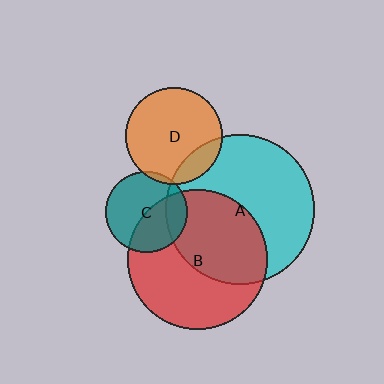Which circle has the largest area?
Circle A (cyan).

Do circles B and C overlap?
Yes.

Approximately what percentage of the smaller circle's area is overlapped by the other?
Approximately 45%.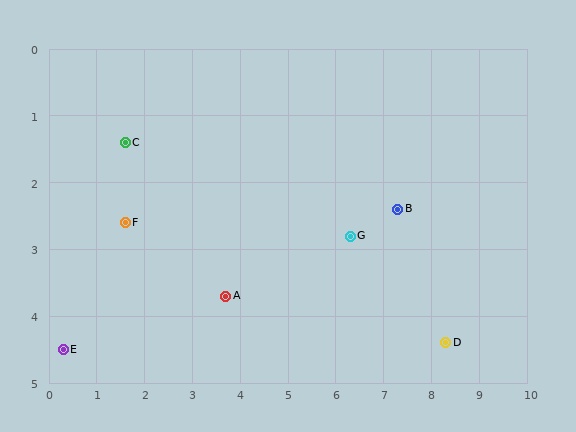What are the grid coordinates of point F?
Point F is at approximately (1.6, 2.6).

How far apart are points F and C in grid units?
Points F and C are about 1.2 grid units apart.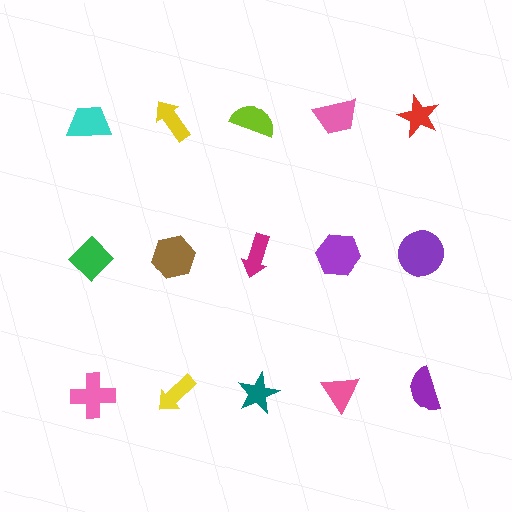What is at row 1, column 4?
A pink trapezoid.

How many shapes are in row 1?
5 shapes.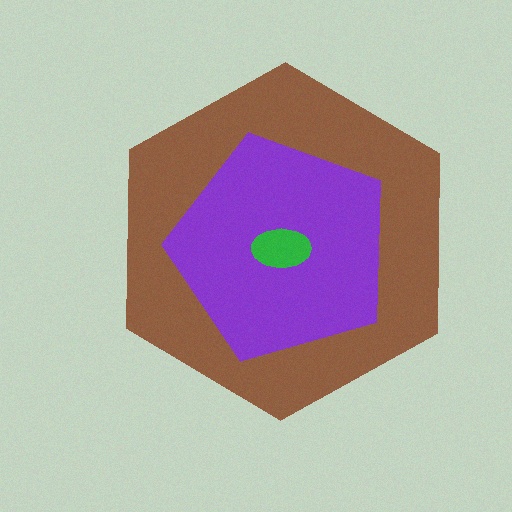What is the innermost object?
The green ellipse.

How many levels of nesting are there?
3.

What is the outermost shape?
The brown hexagon.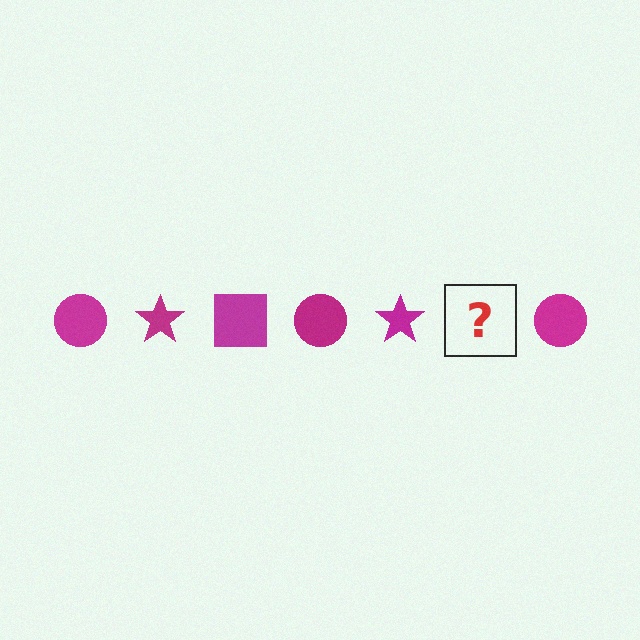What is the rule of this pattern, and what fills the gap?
The rule is that the pattern cycles through circle, star, square shapes in magenta. The gap should be filled with a magenta square.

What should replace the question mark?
The question mark should be replaced with a magenta square.